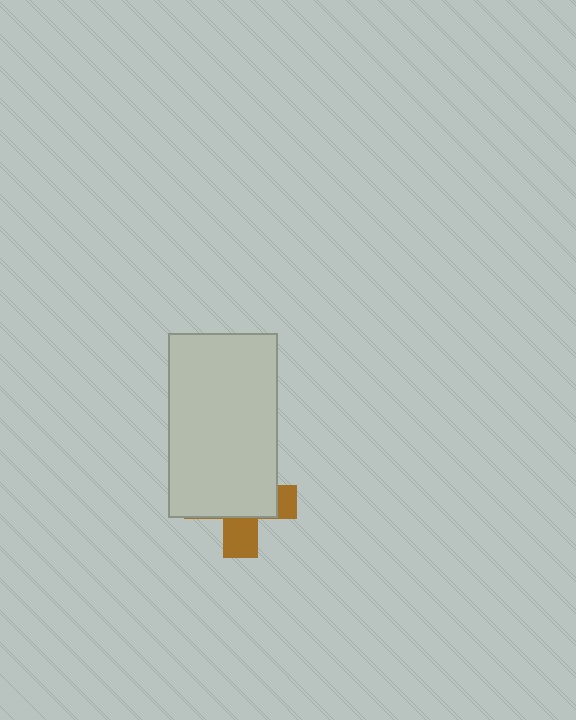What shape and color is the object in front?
The object in front is a light gray rectangle.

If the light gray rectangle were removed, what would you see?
You would see the complete brown cross.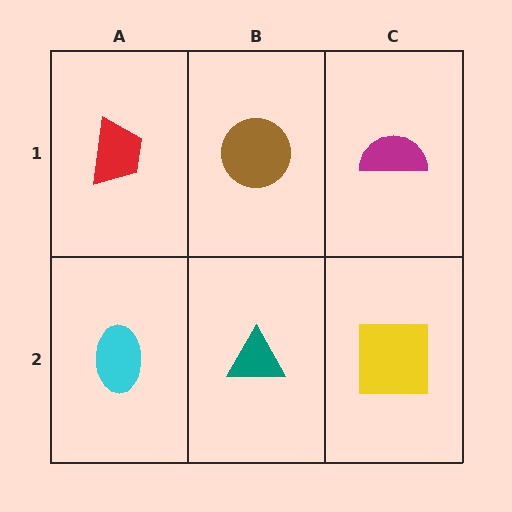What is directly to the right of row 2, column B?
A yellow square.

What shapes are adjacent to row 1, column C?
A yellow square (row 2, column C), a brown circle (row 1, column B).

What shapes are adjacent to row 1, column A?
A cyan ellipse (row 2, column A), a brown circle (row 1, column B).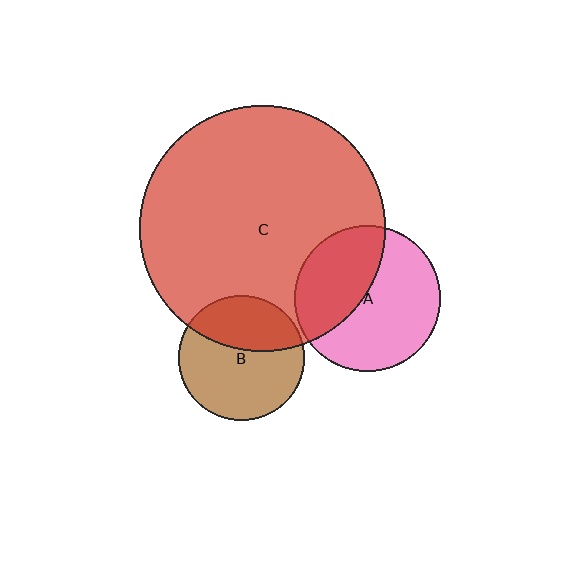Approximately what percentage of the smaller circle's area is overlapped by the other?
Approximately 35%.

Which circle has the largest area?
Circle C (red).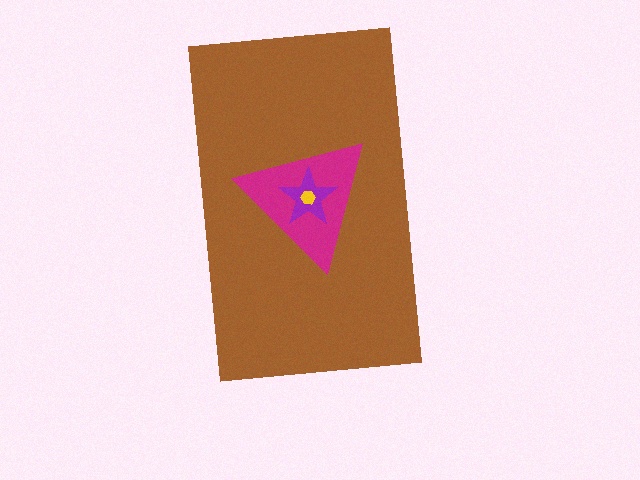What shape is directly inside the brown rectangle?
The magenta triangle.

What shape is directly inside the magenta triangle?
The purple star.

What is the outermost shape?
The brown rectangle.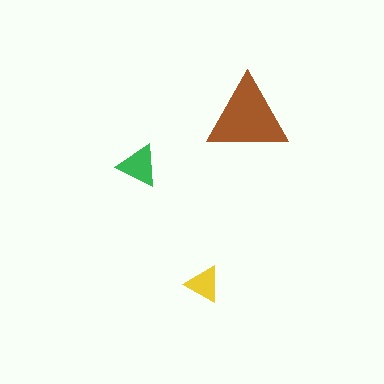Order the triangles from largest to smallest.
the brown one, the green one, the yellow one.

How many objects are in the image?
There are 3 objects in the image.